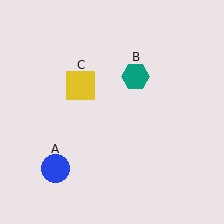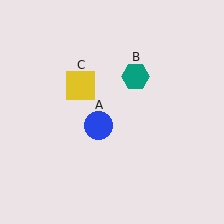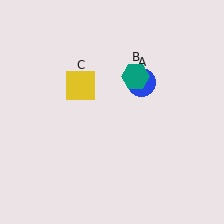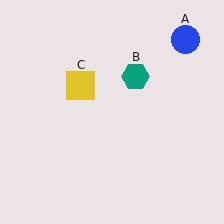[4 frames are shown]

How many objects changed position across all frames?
1 object changed position: blue circle (object A).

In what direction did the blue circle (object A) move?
The blue circle (object A) moved up and to the right.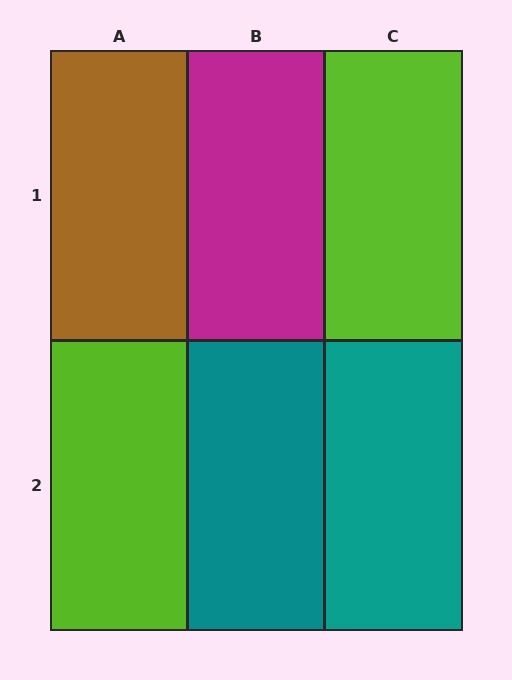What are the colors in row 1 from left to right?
Brown, magenta, lime.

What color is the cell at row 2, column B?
Teal.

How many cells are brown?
1 cell is brown.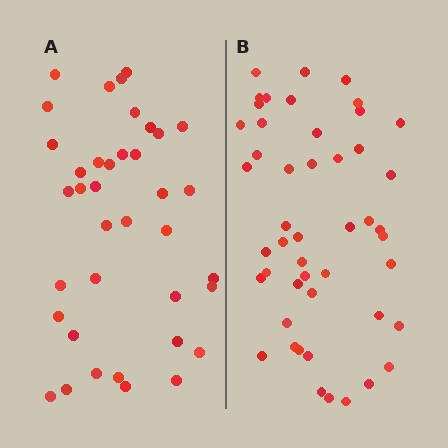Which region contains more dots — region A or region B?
Region B (the right region) has more dots.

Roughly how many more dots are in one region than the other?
Region B has roughly 10 or so more dots than region A.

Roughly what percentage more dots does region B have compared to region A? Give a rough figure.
About 25% more.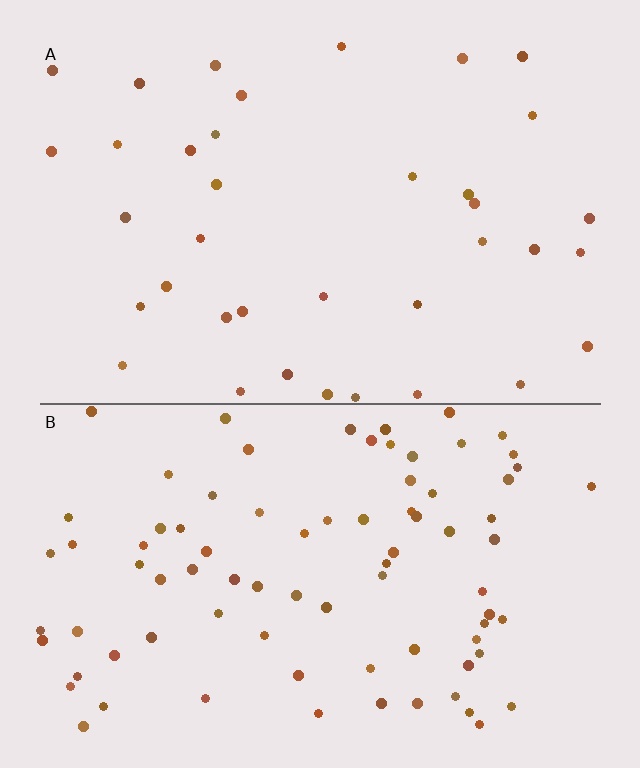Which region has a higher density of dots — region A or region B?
B (the bottom).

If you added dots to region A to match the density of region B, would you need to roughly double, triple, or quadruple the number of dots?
Approximately double.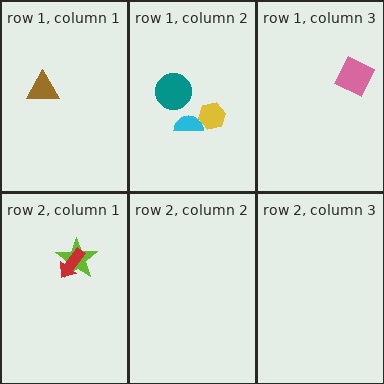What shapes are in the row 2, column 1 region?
The lime star, the red arrow.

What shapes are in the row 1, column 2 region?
The teal circle, the cyan semicircle, the yellow hexagon.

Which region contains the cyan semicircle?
The row 1, column 2 region.